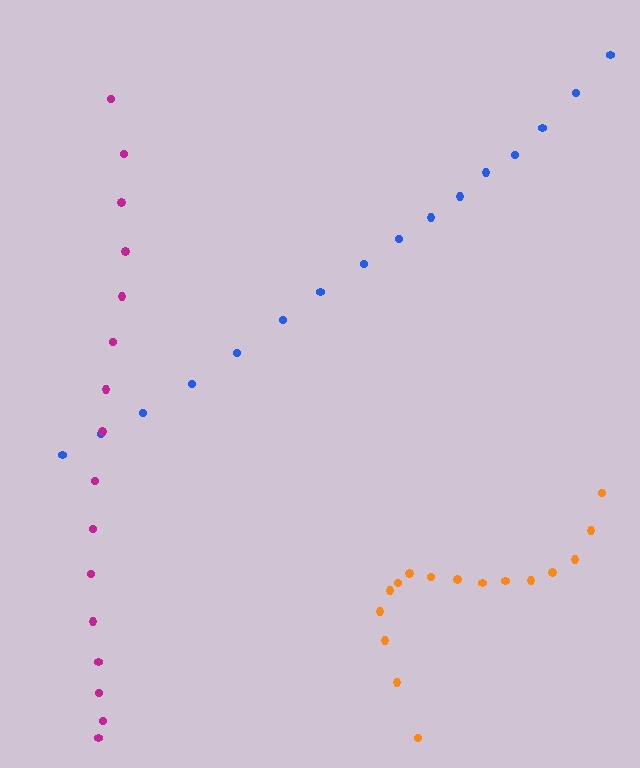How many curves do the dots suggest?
There are 3 distinct paths.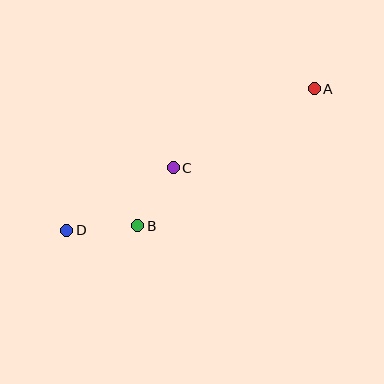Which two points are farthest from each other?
Points A and D are farthest from each other.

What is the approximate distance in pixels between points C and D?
The distance between C and D is approximately 124 pixels.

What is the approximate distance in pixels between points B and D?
The distance between B and D is approximately 72 pixels.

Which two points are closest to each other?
Points B and C are closest to each other.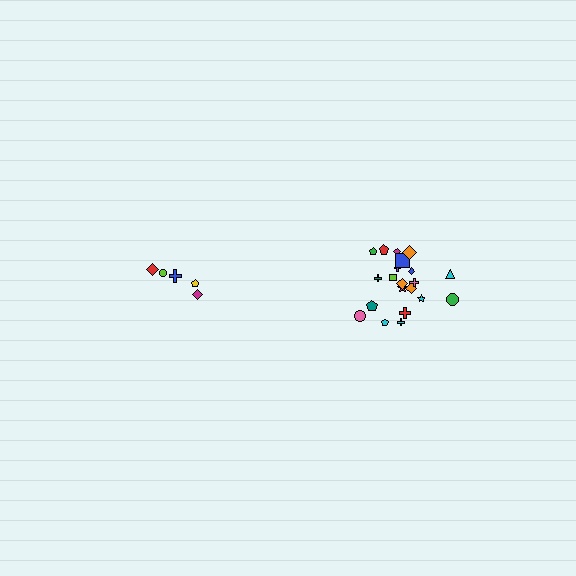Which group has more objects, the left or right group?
The right group.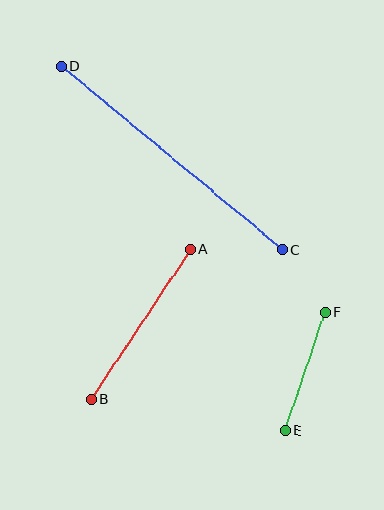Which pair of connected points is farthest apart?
Points C and D are farthest apart.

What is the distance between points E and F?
The distance is approximately 124 pixels.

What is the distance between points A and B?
The distance is approximately 180 pixels.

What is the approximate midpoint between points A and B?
The midpoint is at approximately (141, 324) pixels.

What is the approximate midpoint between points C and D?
The midpoint is at approximately (172, 158) pixels.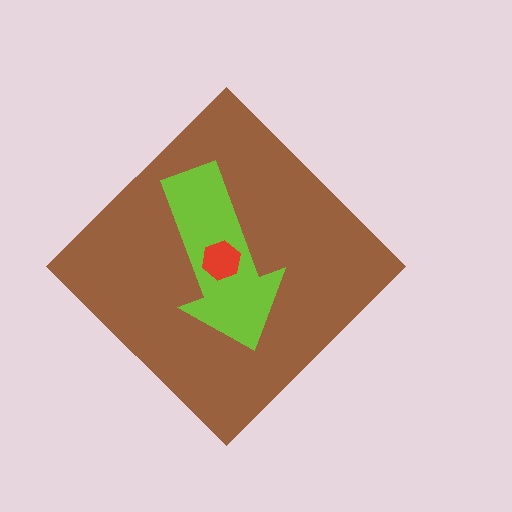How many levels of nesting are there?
3.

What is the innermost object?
The red hexagon.